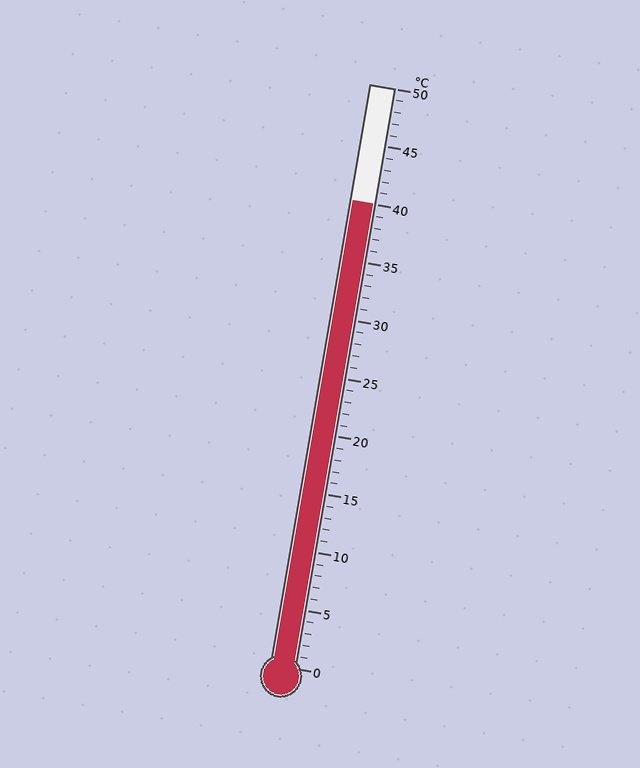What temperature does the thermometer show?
The thermometer shows approximately 40°C.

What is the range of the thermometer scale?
The thermometer scale ranges from 0°C to 50°C.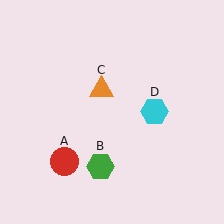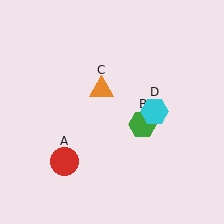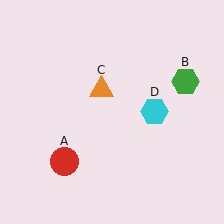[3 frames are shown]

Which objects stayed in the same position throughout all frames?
Red circle (object A) and orange triangle (object C) and cyan hexagon (object D) remained stationary.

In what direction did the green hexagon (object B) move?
The green hexagon (object B) moved up and to the right.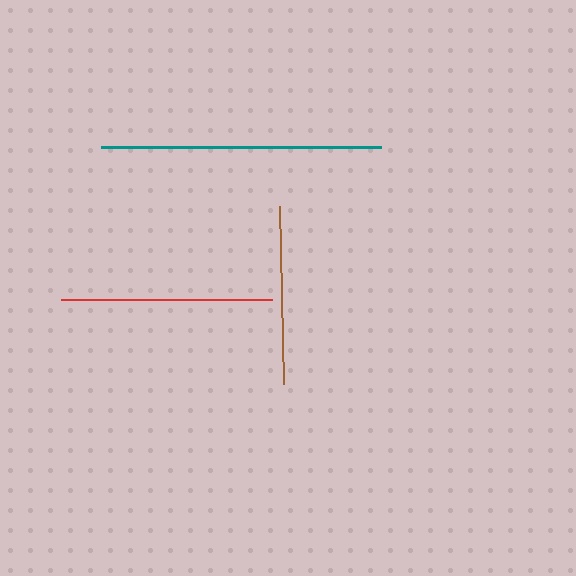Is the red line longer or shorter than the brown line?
The red line is longer than the brown line.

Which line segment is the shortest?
The brown line is the shortest at approximately 179 pixels.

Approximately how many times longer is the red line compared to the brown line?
The red line is approximately 1.2 times the length of the brown line.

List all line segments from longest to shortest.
From longest to shortest: teal, red, brown.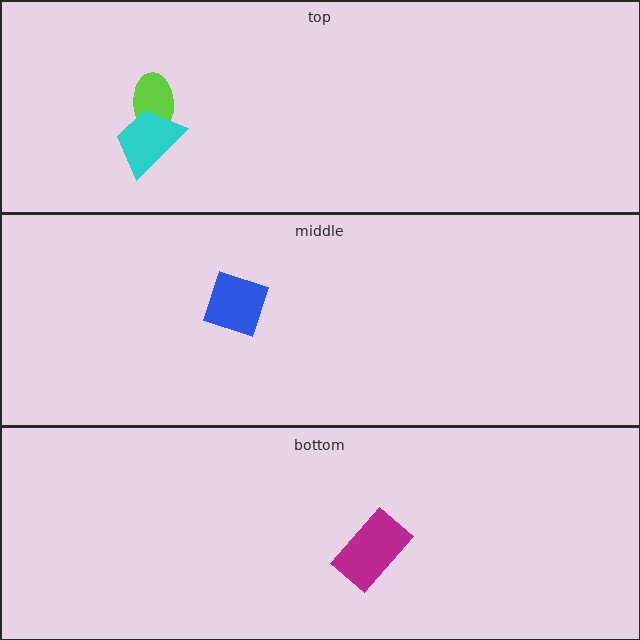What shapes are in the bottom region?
The magenta rectangle.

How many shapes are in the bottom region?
1.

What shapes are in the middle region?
The blue square.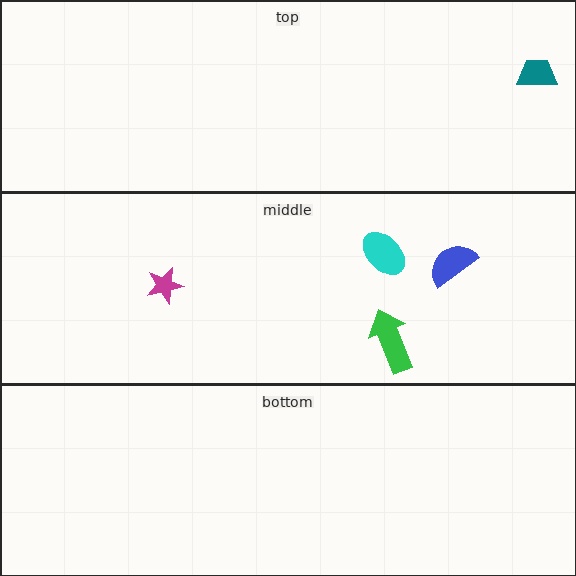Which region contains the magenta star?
The middle region.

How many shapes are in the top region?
1.